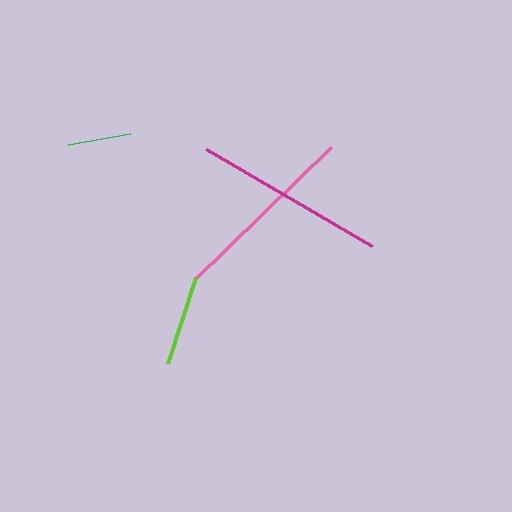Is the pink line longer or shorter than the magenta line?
The magenta line is longer than the pink line.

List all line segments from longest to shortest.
From longest to shortest: magenta, pink, lime, green.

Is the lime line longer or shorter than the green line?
The lime line is longer than the green line.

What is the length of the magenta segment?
The magenta segment is approximately 193 pixels long.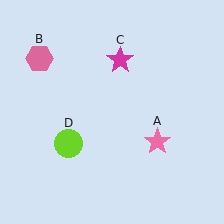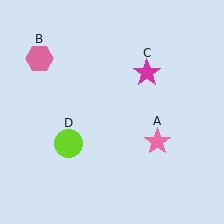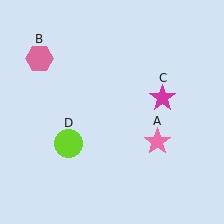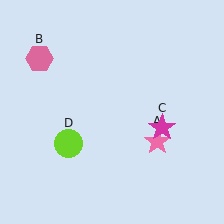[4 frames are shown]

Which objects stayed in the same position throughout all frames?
Pink star (object A) and pink hexagon (object B) and lime circle (object D) remained stationary.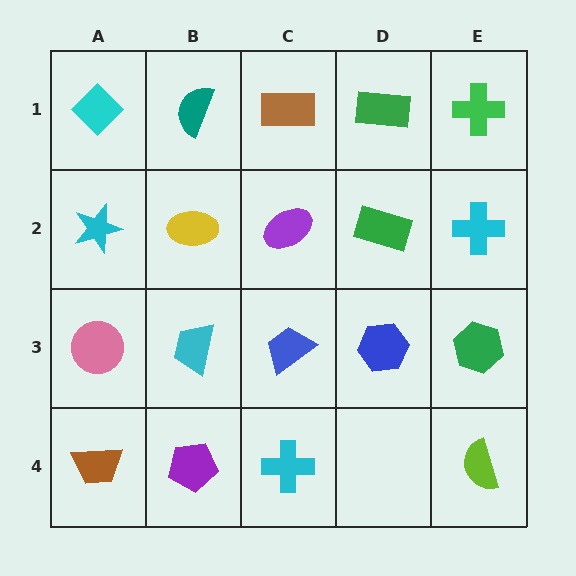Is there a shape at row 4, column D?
No, that cell is empty.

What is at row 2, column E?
A cyan cross.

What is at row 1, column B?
A teal semicircle.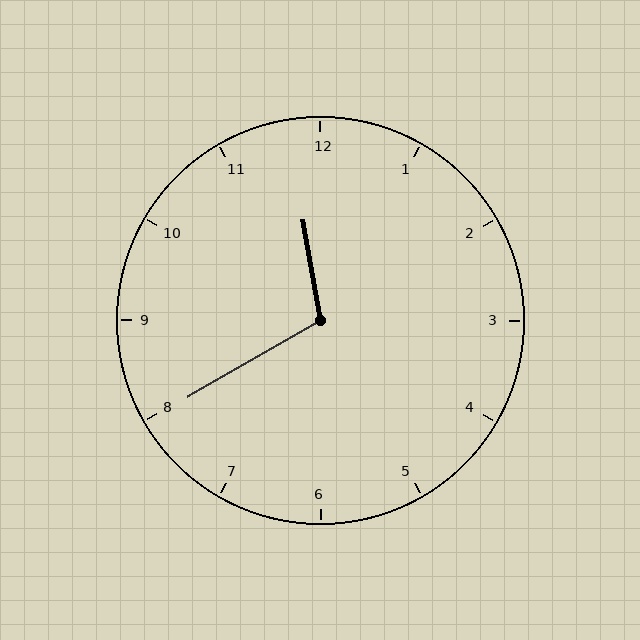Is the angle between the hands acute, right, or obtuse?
It is obtuse.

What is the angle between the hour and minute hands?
Approximately 110 degrees.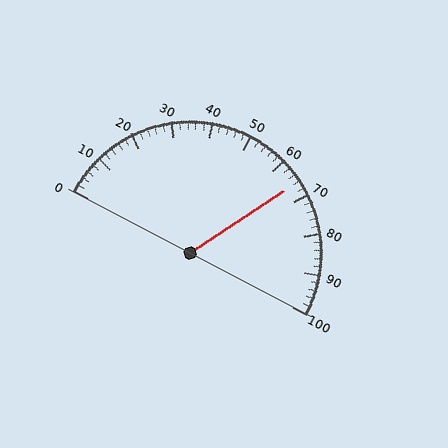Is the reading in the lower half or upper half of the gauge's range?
The reading is in the upper half of the range (0 to 100).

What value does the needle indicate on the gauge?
The needle indicates approximately 66.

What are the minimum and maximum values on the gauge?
The gauge ranges from 0 to 100.